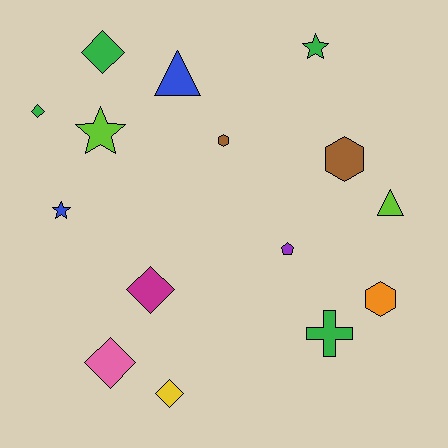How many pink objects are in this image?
There is 1 pink object.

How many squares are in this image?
There are no squares.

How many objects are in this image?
There are 15 objects.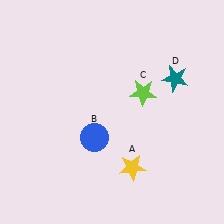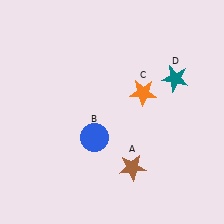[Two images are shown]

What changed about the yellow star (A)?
In Image 1, A is yellow. In Image 2, it changed to brown.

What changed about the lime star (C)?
In Image 1, C is lime. In Image 2, it changed to orange.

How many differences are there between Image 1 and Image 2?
There are 2 differences between the two images.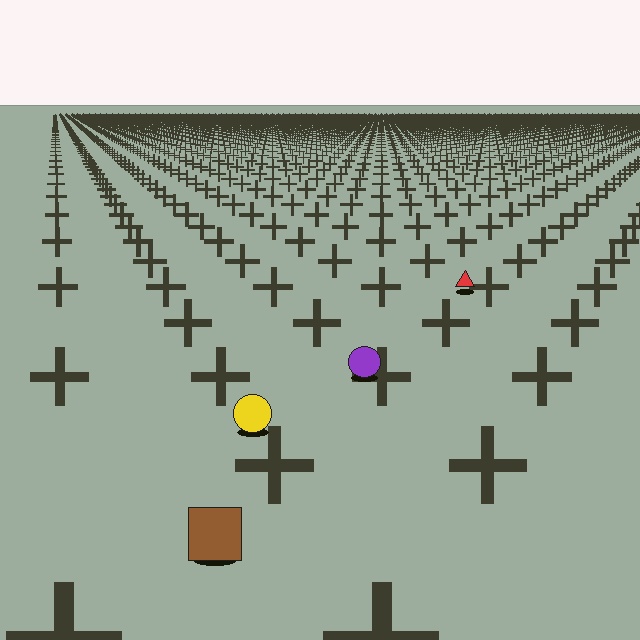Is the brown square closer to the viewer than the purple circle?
Yes. The brown square is closer — you can tell from the texture gradient: the ground texture is coarser near it.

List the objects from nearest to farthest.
From nearest to farthest: the brown square, the yellow circle, the purple circle, the red triangle.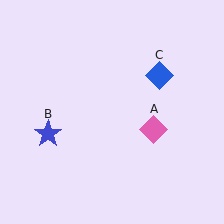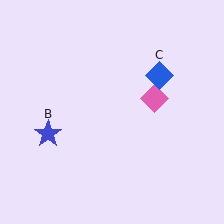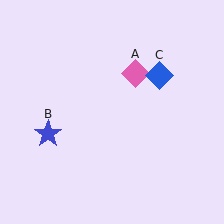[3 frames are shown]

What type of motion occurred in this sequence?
The pink diamond (object A) rotated counterclockwise around the center of the scene.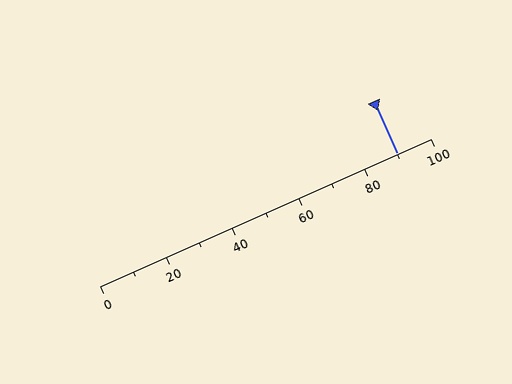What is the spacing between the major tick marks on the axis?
The major ticks are spaced 20 apart.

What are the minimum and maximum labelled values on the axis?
The axis runs from 0 to 100.